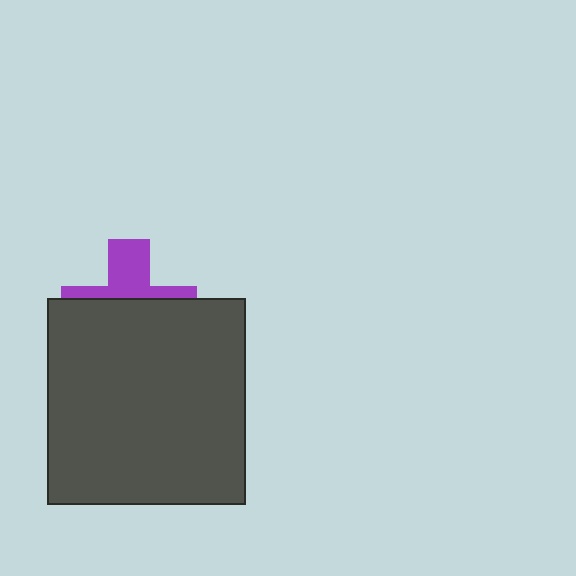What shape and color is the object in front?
The object in front is a dark gray rectangle.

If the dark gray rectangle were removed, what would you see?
You would see the complete purple cross.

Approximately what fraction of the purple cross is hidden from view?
Roughly 63% of the purple cross is hidden behind the dark gray rectangle.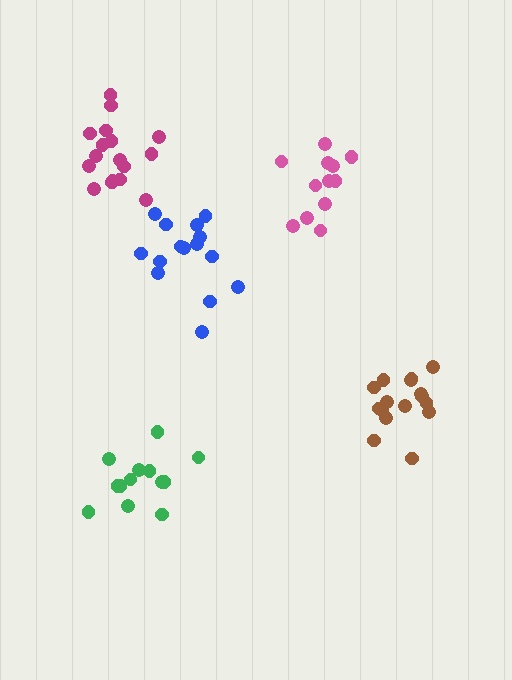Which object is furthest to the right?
The brown cluster is rightmost.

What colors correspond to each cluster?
The clusters are colored: blue, magenta, brown, pink, green.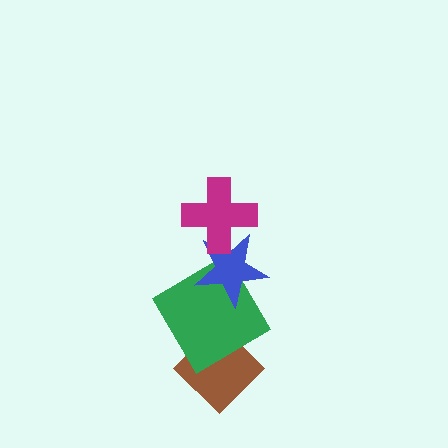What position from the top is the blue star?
The blue star is 2nd from the top.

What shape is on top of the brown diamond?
The green diamond is on top of the brown diamond.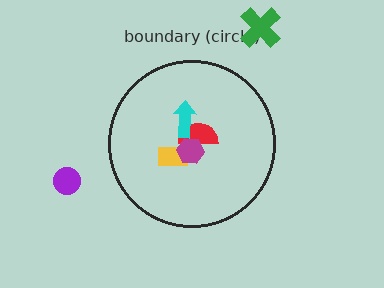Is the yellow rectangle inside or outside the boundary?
Inside.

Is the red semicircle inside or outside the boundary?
Inside.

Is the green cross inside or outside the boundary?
Outside.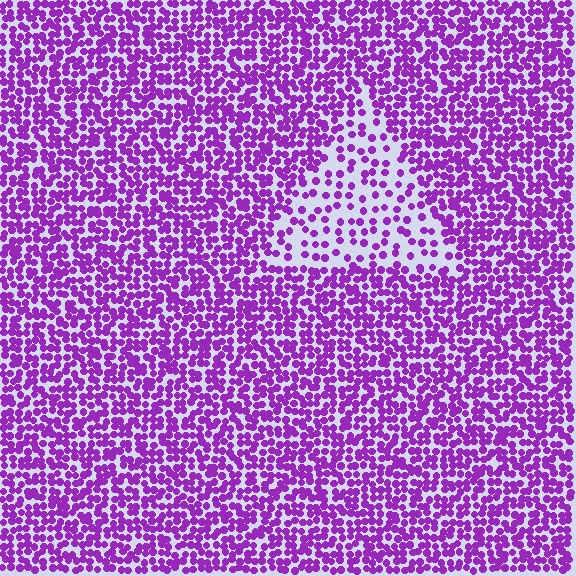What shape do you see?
I see a triangle.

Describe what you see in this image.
The image contains small purple elements arranged at two different densities. A triangle-shaped region is visible where the elements are less densely packed than the surrounding area.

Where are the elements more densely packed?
The elements are more densely packed outside the triangle boundary.